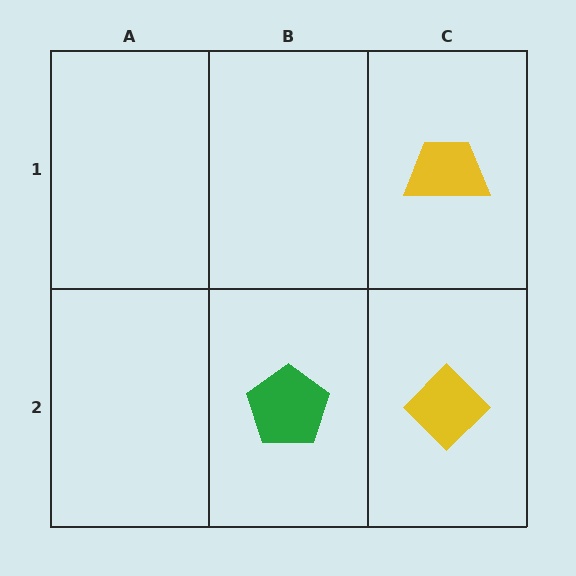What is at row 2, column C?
A yellow diamond.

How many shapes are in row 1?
1 shape.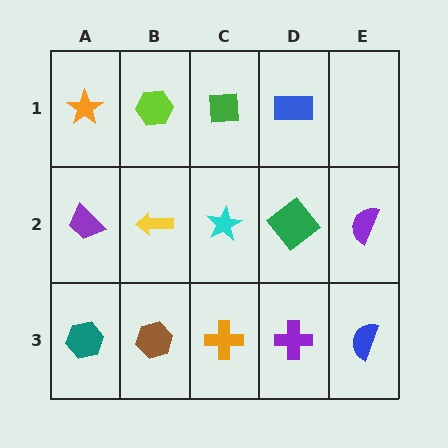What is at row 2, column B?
A yellow arrow.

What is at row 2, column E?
A purple semicircle.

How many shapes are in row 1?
4 shapes.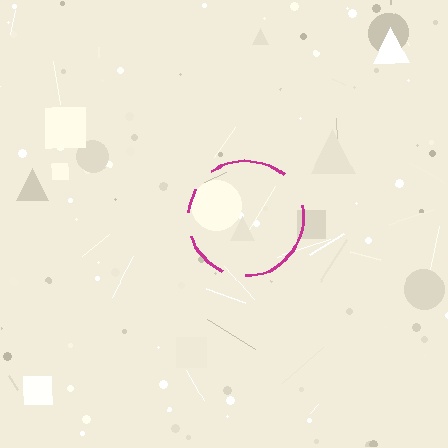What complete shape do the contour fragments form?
The contour fragments form a circle.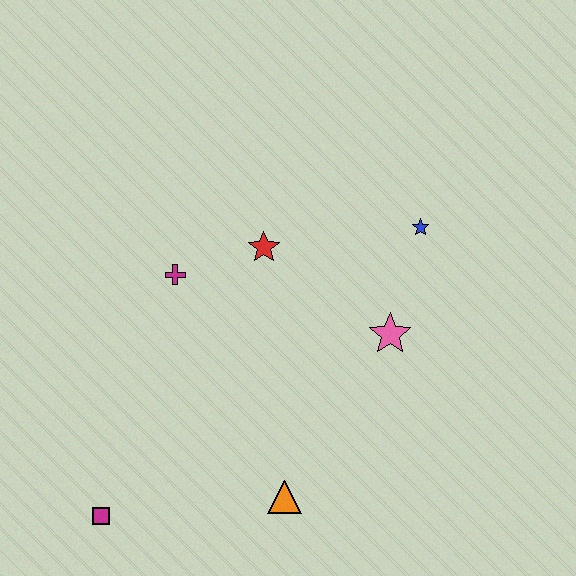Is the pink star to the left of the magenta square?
No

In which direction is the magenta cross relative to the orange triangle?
The magenta cross is above the orange triangle.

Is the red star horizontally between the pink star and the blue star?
No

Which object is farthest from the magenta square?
The blue star is farthest from the magenta square.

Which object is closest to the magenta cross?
The red star is closest to the magenta cross.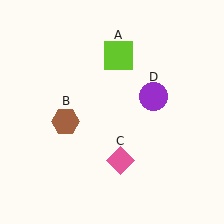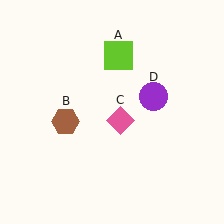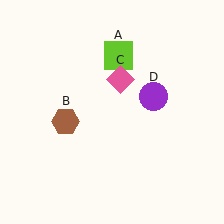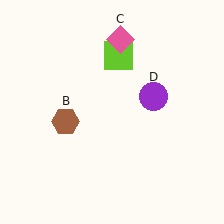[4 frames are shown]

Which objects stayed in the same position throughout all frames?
Lime square (object A) and brown hexagon (object B) and purple circle (object D) remained stationary.